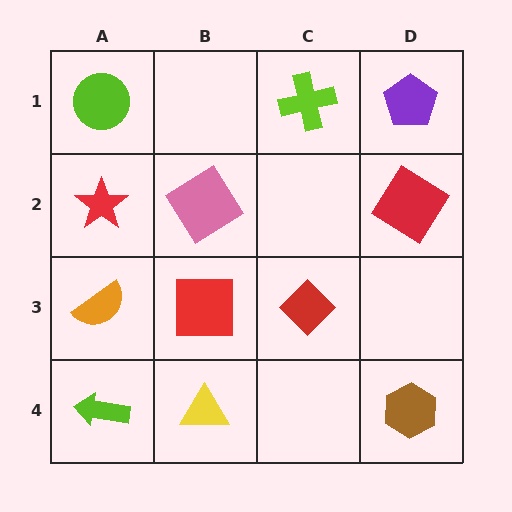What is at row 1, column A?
A lime circle.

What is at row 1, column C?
A lime cross.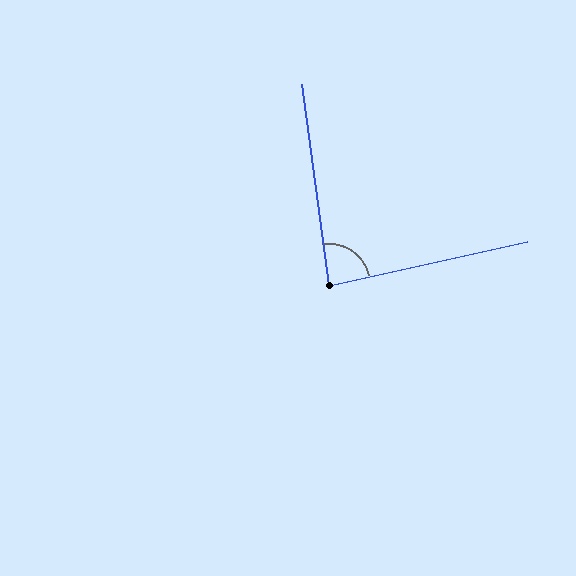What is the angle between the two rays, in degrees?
Approximately 85 degrees.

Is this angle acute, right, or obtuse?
It is approximately a right angle.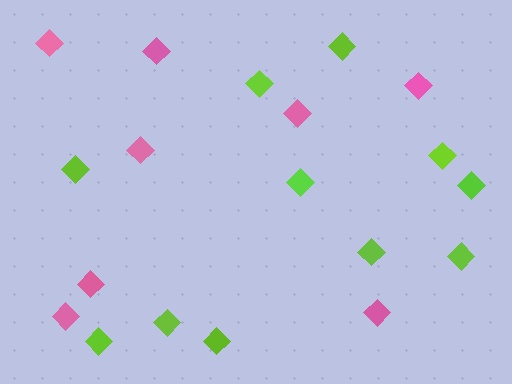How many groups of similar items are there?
There are 2 groups: one group of pink diamonds (8) and one group of lime diamonds (11).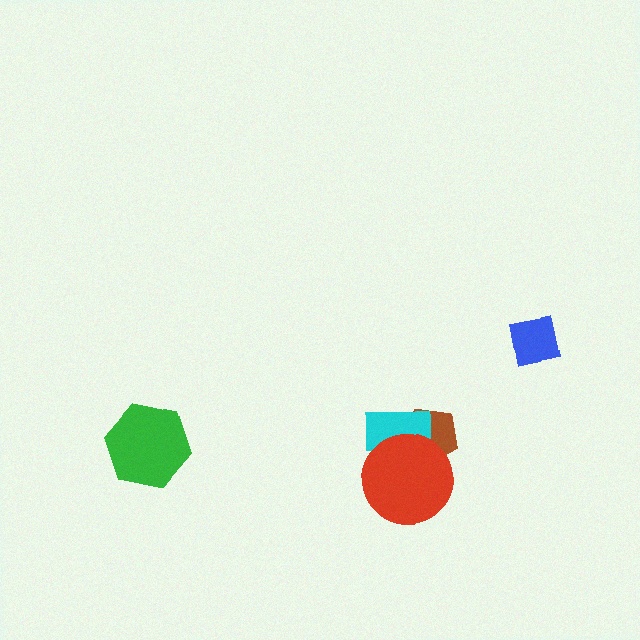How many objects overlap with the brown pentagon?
2 objects overlap with the brown pentagon.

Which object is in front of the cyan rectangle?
The red circle is in front of the cyan rectangle.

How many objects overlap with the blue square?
0 objects overlap with the blue square.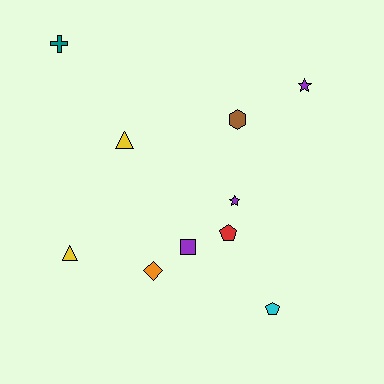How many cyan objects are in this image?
There is 1 cyan object.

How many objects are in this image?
There are 10 objects.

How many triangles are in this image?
There are 2 triangles.